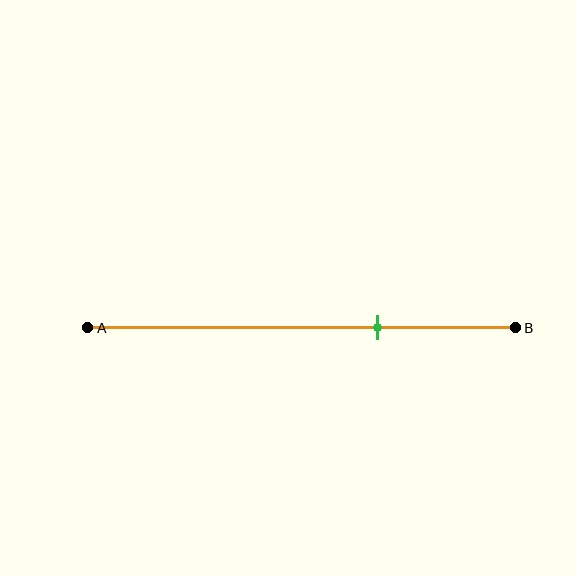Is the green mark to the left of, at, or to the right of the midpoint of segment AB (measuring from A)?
The green mark is to the right of the midpoint of segment AB.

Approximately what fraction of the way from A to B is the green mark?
The green mark is approximately 70% of the way from A to B.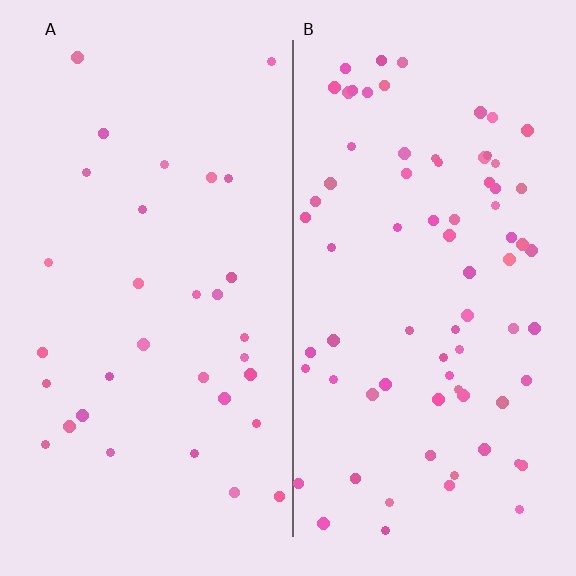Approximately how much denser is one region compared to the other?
Approximately 2.3× — region B over region A.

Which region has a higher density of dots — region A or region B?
B (the right).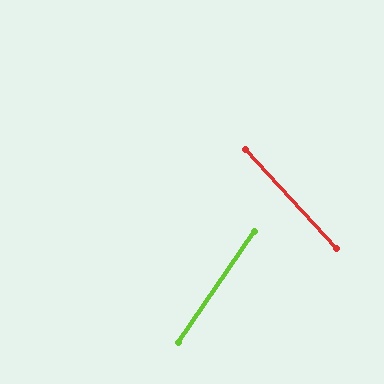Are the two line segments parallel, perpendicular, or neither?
Neither parallel nor perpendicular — they differ by about 77°.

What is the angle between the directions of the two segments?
Approximately 77 degrees.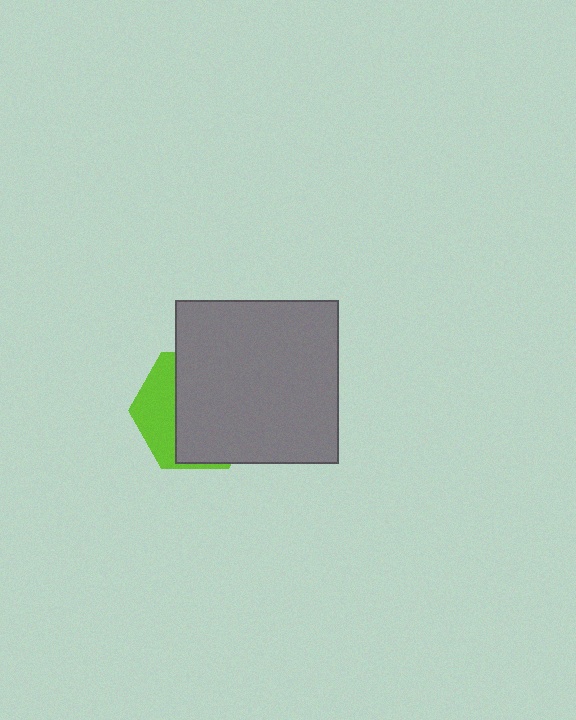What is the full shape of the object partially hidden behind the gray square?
The partially hidden object is a lime hexagon.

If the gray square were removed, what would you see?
You would see the complete lime hexagon.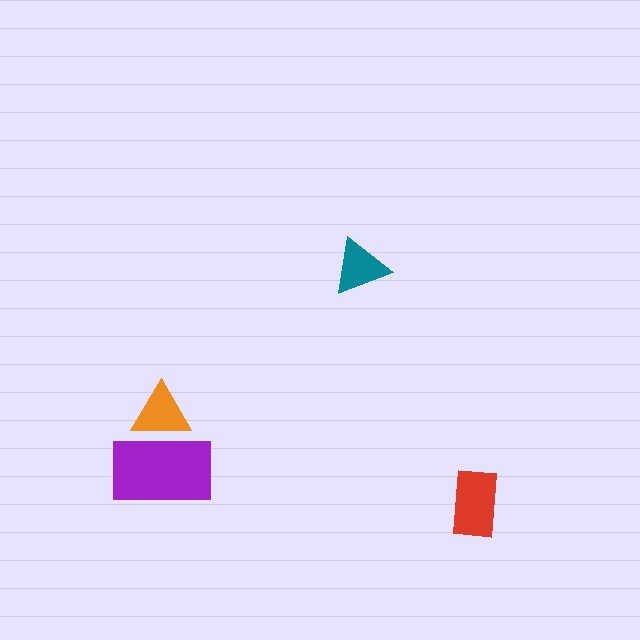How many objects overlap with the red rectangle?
0 objects overlap with the red rectangle.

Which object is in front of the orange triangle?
The purple rectangle is in front of the orange triangle.